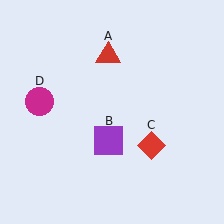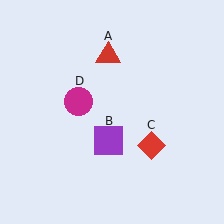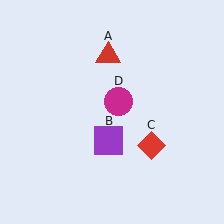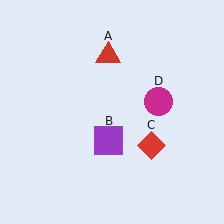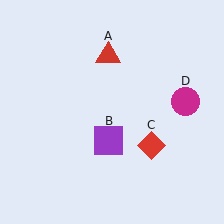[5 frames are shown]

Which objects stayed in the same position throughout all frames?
Red triangle (object A) and purple square (object B) and red diamond (object C) remained stationary.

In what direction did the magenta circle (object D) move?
The magenta circle (object D) moved right.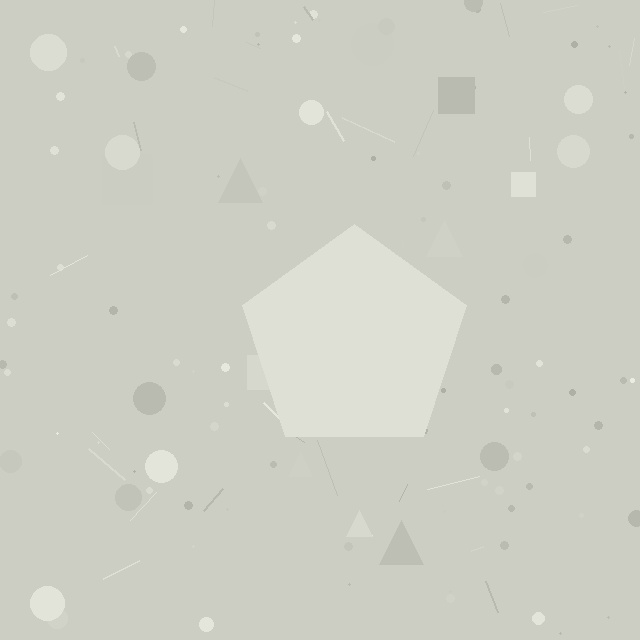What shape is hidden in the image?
A pentagon is hidden in the image.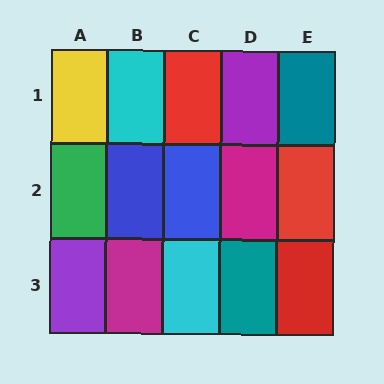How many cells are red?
3 cells are red.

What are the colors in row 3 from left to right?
Purple, magenta, cyan, teal, red.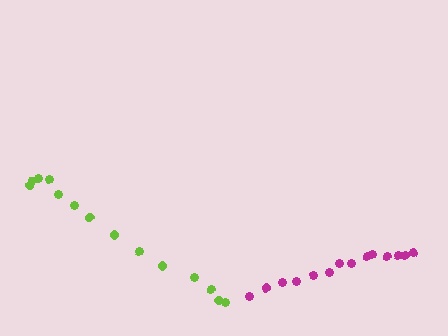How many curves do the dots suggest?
There are 2 distinct paths.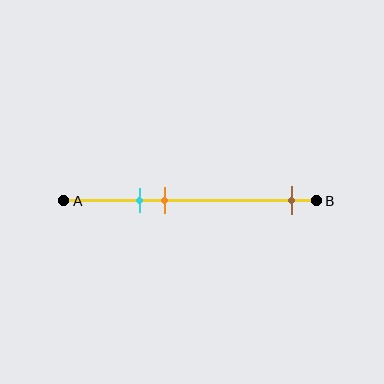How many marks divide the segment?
There are 3 marks dividing the segment.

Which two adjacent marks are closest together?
The cyan and orange marks are the closest adjacent pair.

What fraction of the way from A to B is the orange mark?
The orange mark is approximately 40% (0.4) of the way from A to B.